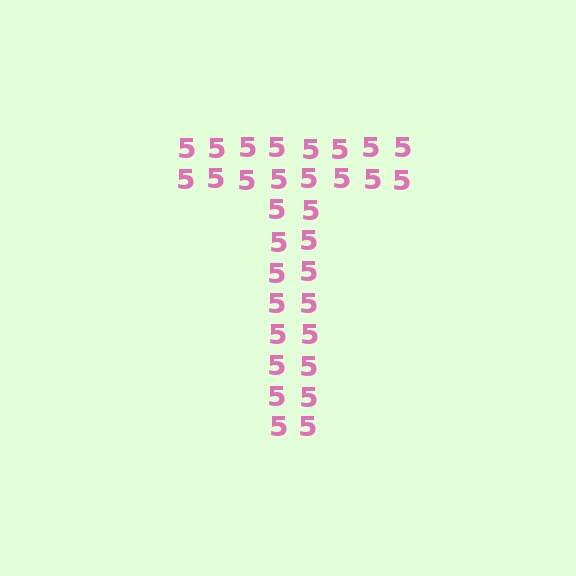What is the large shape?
The large shape is the letter T.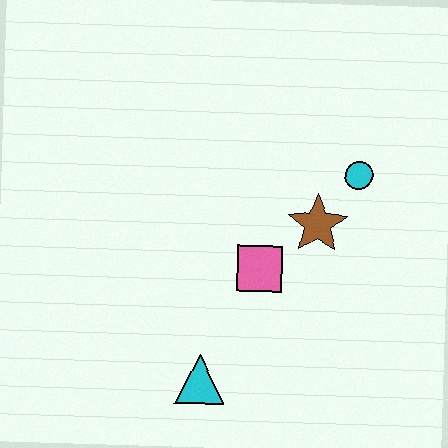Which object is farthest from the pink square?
The cyan circle is farthest from the pink square.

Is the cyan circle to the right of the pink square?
Yes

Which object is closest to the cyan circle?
The brown star is closest to the cyan circle.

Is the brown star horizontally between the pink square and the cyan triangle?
No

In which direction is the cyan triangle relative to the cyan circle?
The cyan triangle is below the cyan circle.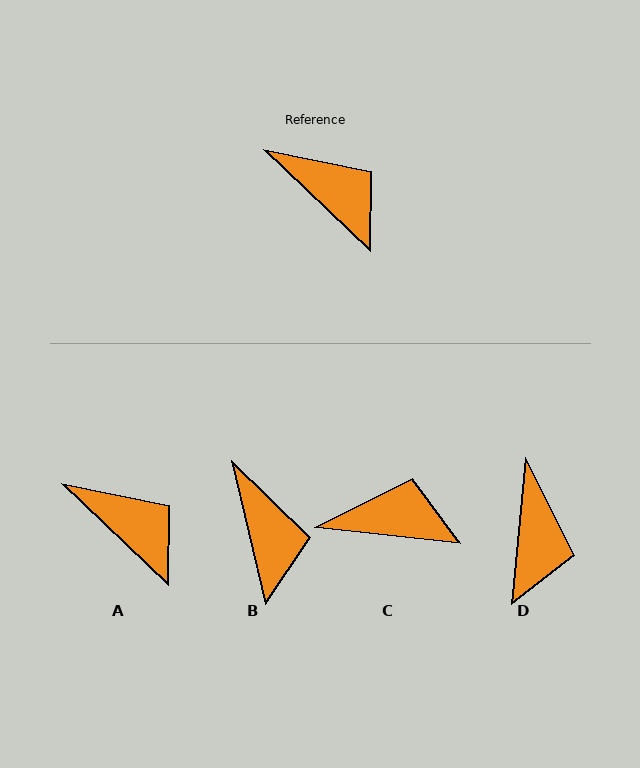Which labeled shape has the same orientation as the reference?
A.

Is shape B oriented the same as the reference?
No, it is off by about 33 degrees.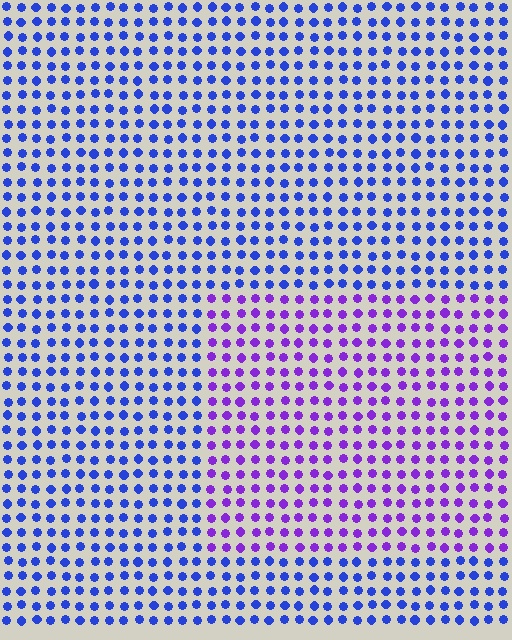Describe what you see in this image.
The image is filled with small blue elements in a uniform arrangement. A rectangle-shaped region is visible where the elements are tinted to a slightly different hue, forming a subtle color boundary.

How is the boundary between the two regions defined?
The boundary is defined purely by a slight shift in hue (about 43 degrees). Spacing, size, and orientation are identical on both sides.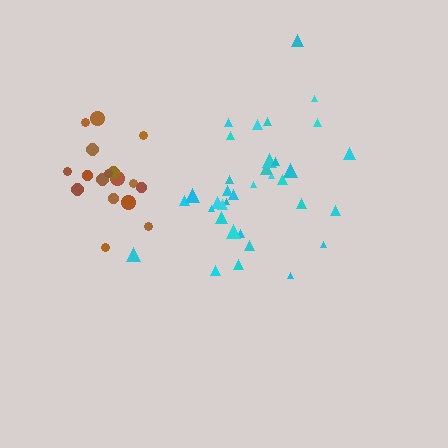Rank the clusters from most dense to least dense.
brown, cyan.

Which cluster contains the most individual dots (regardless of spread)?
Cyan (35).